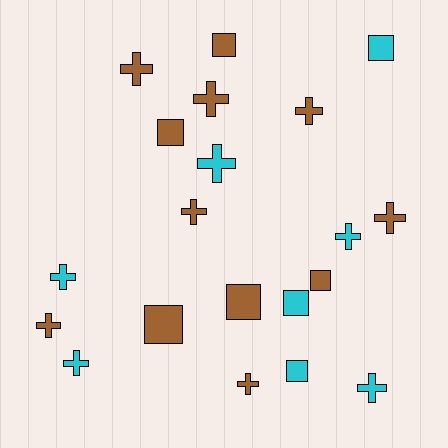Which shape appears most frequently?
Cross, with 12 objects.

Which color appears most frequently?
Brown, with 12 objects.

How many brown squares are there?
There are 5 brown squares.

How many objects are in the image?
There are 20 objects.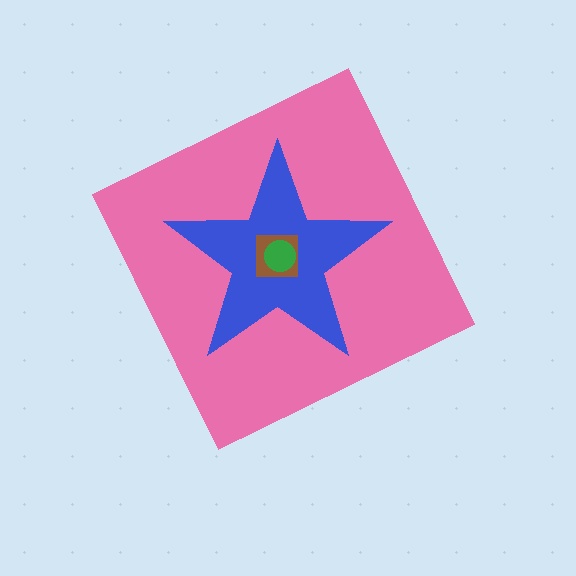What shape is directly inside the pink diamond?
The blue star.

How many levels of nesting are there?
4.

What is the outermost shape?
The pink diamond.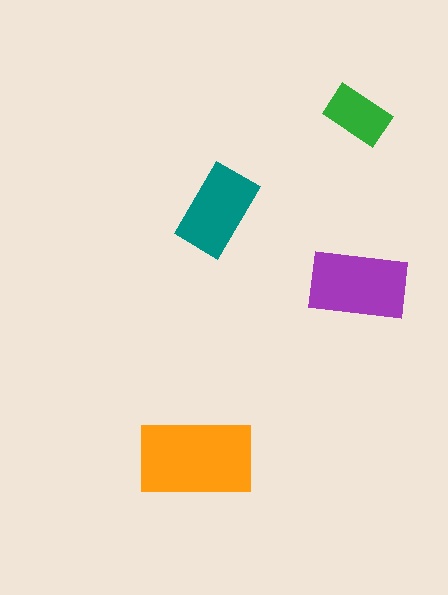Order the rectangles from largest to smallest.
the orange one, the purple one, the teal one, the green one.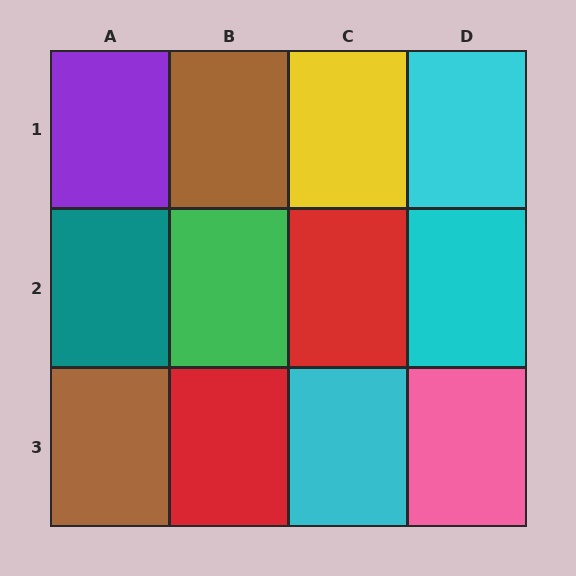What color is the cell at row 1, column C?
Yellow.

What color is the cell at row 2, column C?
Red.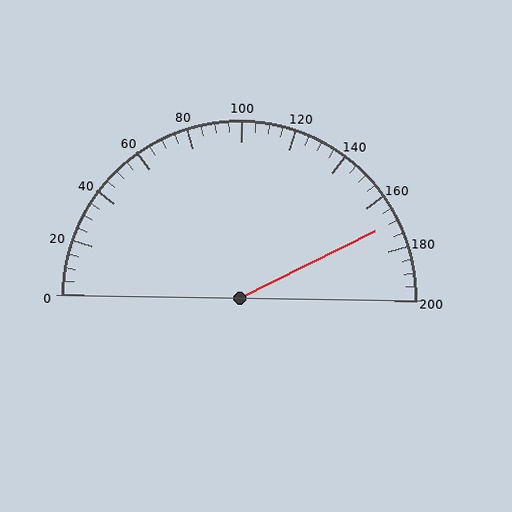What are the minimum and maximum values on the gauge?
The gauge ranges from 0 to 200.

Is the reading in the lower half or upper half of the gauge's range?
The reading is in the upper half of the range (0 to 200).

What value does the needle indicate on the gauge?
The needle indicates approximately 170.